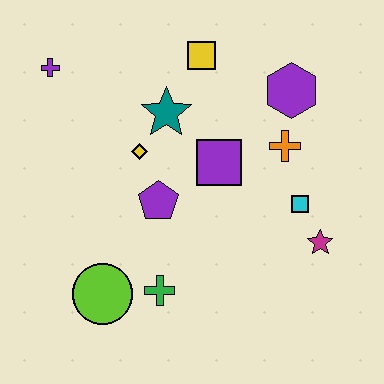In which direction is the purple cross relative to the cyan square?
The purple cross is to the left of the cyan square.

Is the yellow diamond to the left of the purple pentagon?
Yes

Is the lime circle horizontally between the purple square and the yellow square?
No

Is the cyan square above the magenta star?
Yes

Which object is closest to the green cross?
The lime circle is closest to the green cross.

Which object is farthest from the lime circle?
The purple hexagon is farthest from the lime circle.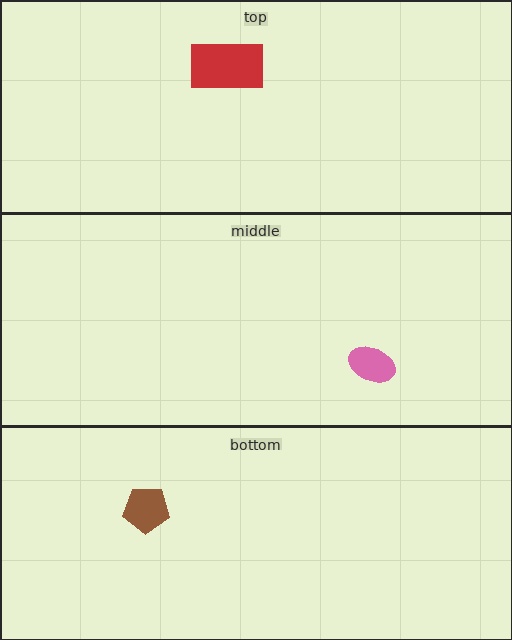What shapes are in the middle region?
The pink ellipse.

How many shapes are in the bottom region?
1.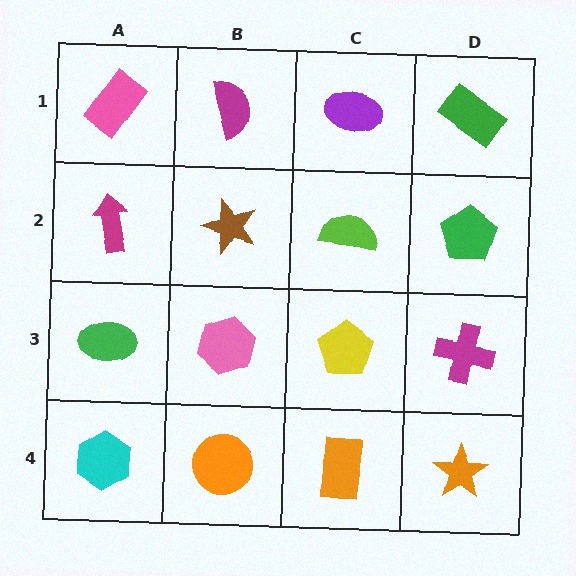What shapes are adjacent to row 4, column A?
A green ellipse (row 3, column A), an orange circle (row 4, column B).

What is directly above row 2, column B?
A magenta semicircle.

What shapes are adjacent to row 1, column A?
A magenta arrow (row 2, column A), a magenta semicircle (row 1, column B).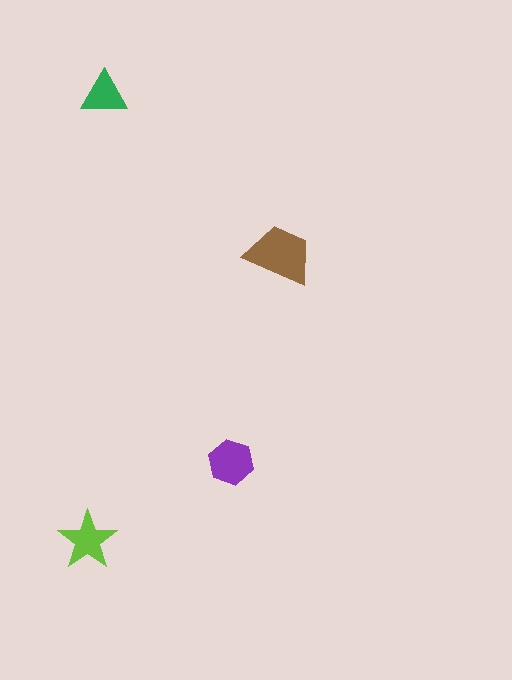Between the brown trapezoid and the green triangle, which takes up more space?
The brown trapezoid.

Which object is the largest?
The brown trapezoid.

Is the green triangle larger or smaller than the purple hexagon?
Smaller.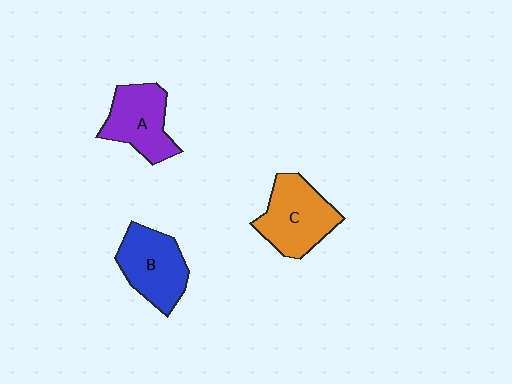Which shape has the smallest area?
Shape A (purple).